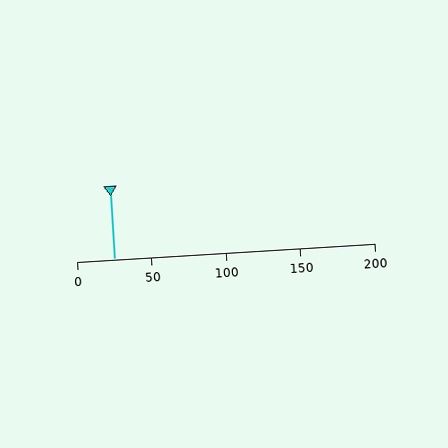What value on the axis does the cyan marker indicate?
The marker indicates approximately 25.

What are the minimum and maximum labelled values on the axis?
The axis runs from 0 to 200.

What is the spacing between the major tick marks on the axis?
The major ticks are spaced 50 apart.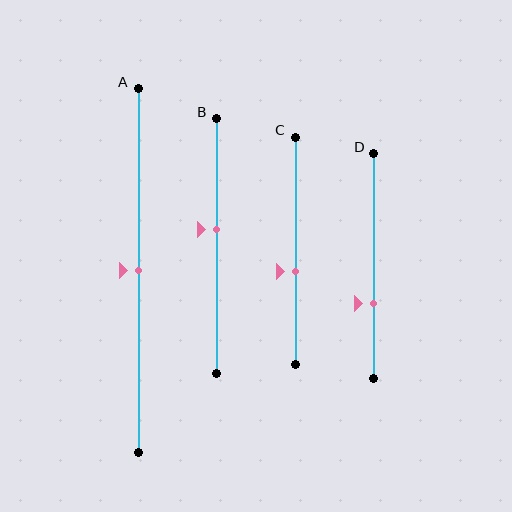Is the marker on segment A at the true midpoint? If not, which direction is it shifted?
Yes, the marker on segment A is at the true midpoint.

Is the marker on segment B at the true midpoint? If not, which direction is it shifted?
No, the marker on segment B is shifted upward by about 7% of the segment length.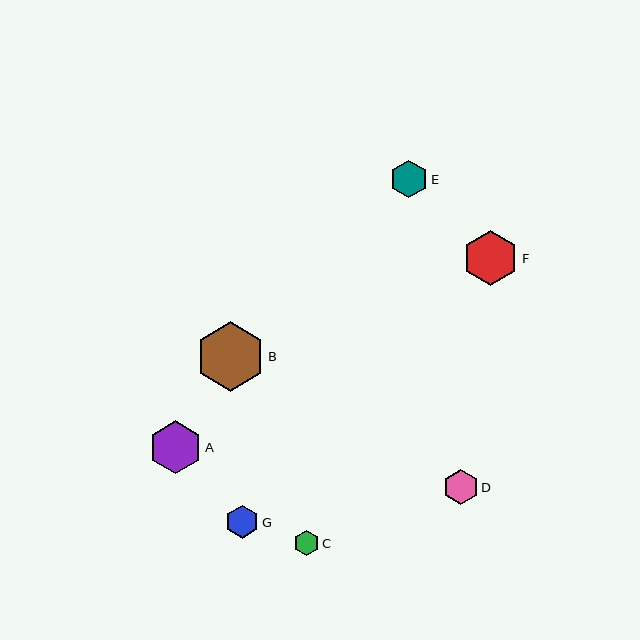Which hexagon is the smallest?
Hexagon C is the smallest with a size of approximately 25 pixels.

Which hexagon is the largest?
Hexagon B is the largest with a size of approximately 69 pixels.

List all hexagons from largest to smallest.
From largest to smallest: B, F, A, E, D, G, C.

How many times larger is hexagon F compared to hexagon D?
Hexagon F is approximately 1.6 times the size of hexagon D.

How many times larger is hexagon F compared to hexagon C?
Hexagon F is approximately 2.2 times the size of hexagon C.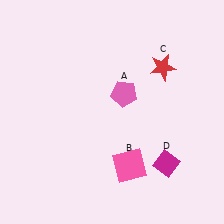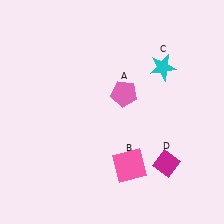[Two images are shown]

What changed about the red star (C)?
In Image 1, C is red. In Image 2, it changed to cyan.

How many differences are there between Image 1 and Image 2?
There is 1 difference between the two images.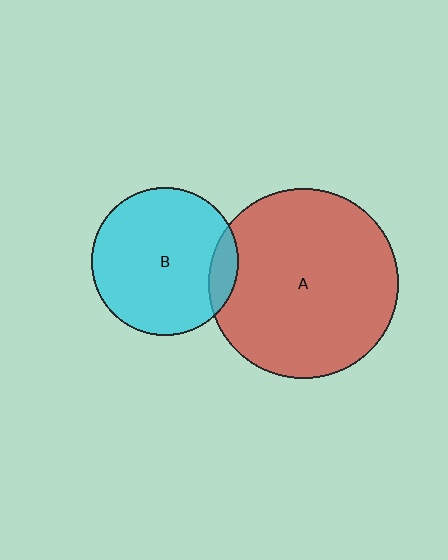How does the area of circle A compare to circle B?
Approximately 1.6 times.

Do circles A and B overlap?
Yes.